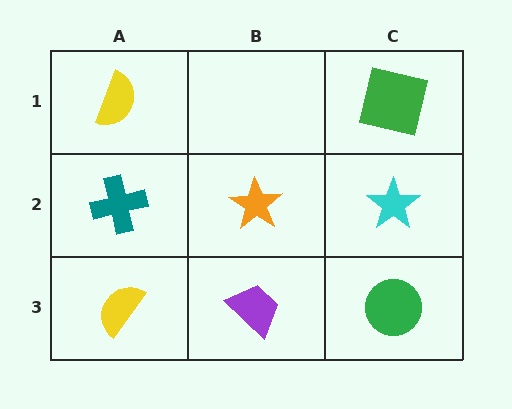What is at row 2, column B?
An orange star.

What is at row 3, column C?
A green circle.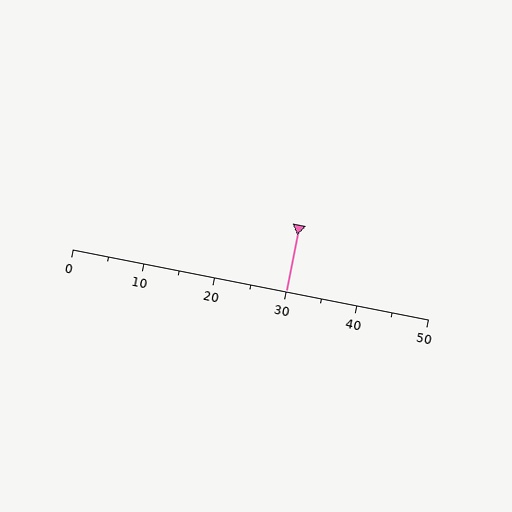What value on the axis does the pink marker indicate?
The marker indicates approximately 30.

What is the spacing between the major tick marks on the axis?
The major ticks are spaced 10 apart.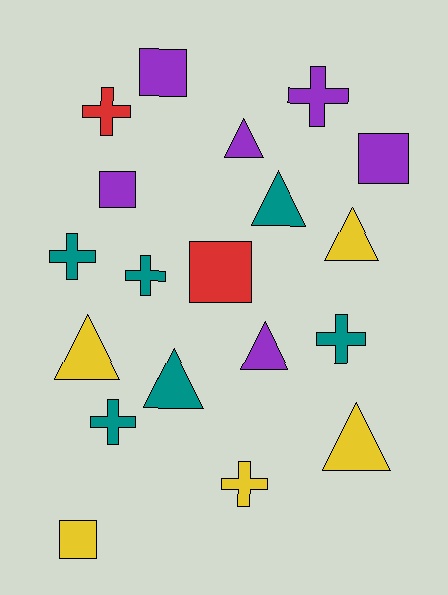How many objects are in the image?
There are 19 objects.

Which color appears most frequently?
Teal, with 6 objects.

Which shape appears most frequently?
Cross, with 7 objects.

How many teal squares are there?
There are no teal squares.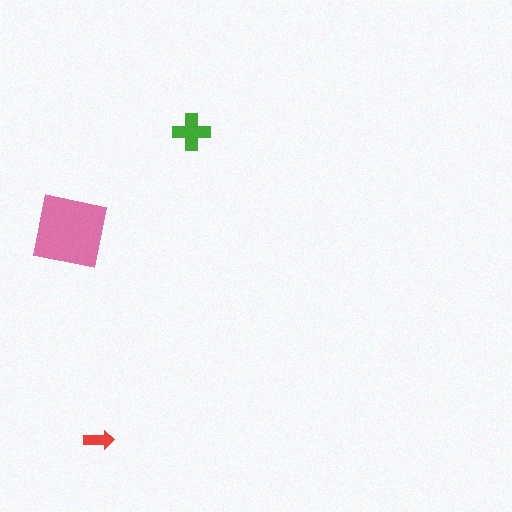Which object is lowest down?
The red arrow is bottommost.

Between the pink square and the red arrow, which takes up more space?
The pink square.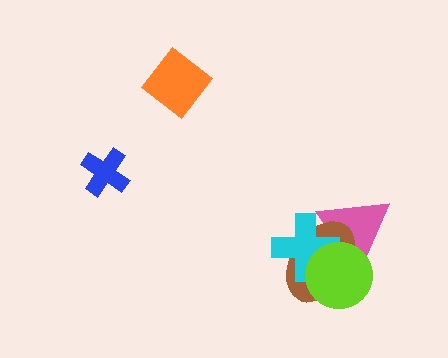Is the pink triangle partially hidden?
Yes, it is partially covered by another shape.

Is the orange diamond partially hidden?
No, no other shape covers it.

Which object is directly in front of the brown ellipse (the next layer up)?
The cyan cross is directly in front of the brown ellipse.